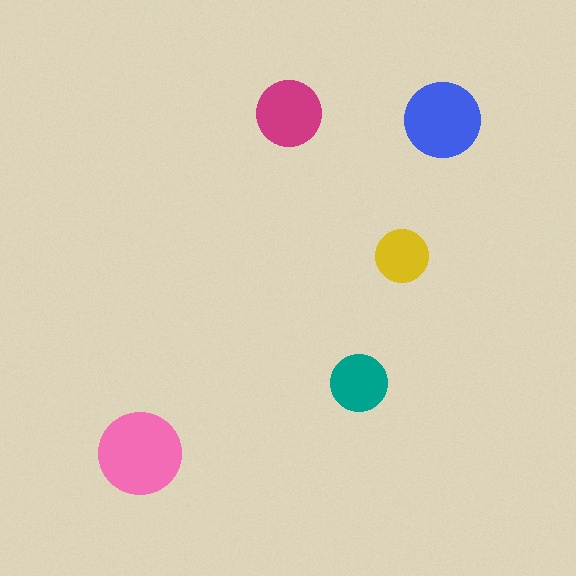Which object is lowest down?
The pink circle is bottommost.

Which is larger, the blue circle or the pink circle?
The pink one.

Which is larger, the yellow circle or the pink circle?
The pink one.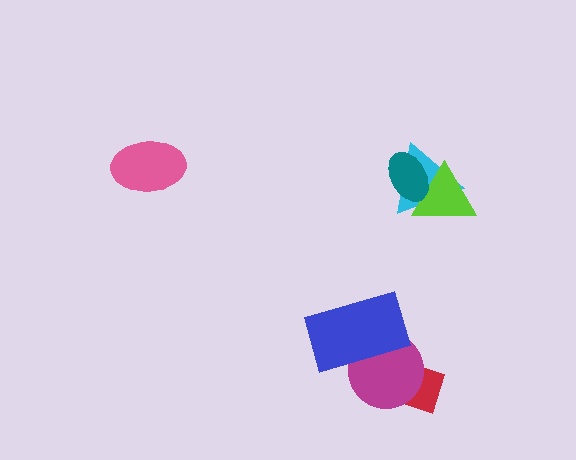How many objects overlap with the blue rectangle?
1 object overlaps with the blue rectangle.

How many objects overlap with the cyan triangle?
2 objects overlap with the cyan triangle.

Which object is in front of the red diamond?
The magenta circle is in front of the red diamond.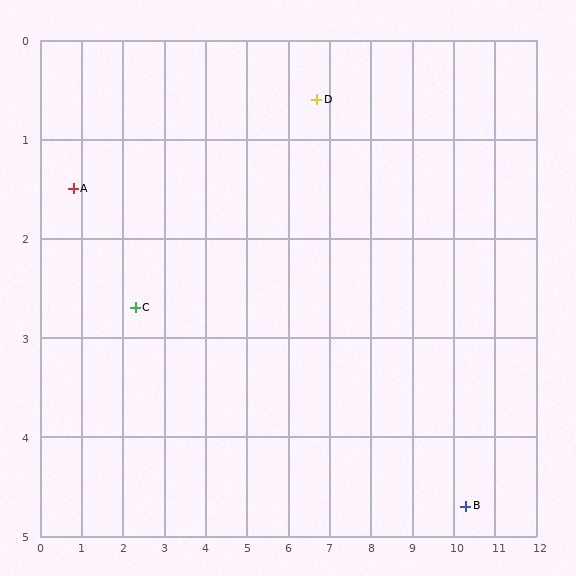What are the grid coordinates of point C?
Point C is at approximately (2.3, 2.7).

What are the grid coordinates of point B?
Point B is at approximately (10.3, 4.7).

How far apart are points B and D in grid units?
Points B and D are about 5.5 grid units apart.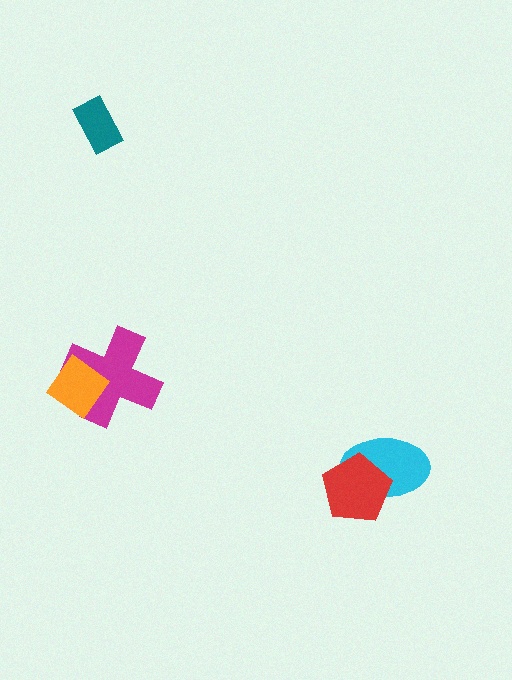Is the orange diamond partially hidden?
No, no other shape covers it.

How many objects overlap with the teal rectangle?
0 objects overlap with the teal rectangle.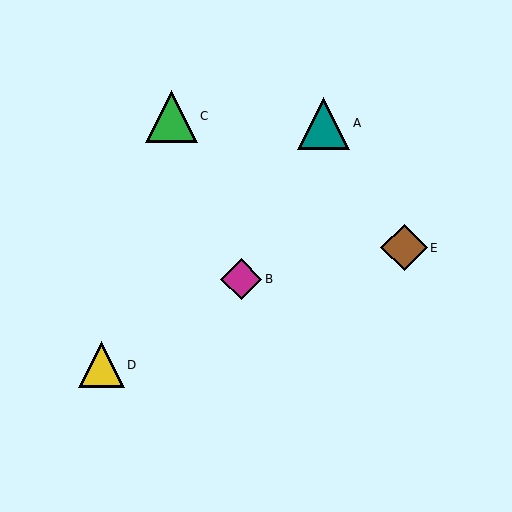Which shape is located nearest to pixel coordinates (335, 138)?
The teal triangle (labeled A) at (323, 123) is nearest to that location.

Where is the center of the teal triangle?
The center of the teal triangle is at (323, 123).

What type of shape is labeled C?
Shape C is a green triangle.